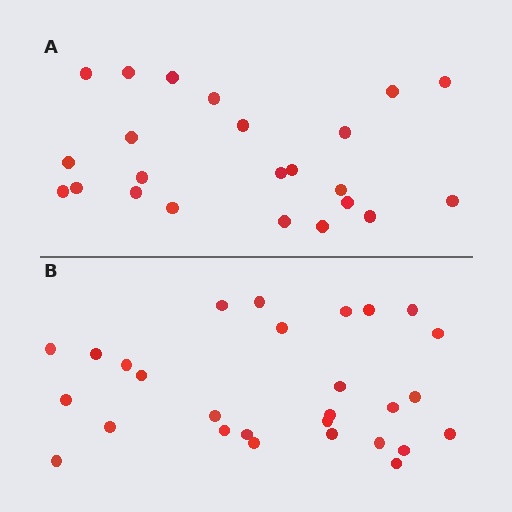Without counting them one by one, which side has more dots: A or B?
Region B (the bottom region) has more dots.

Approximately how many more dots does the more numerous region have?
Region B has about 5 more dots than region A.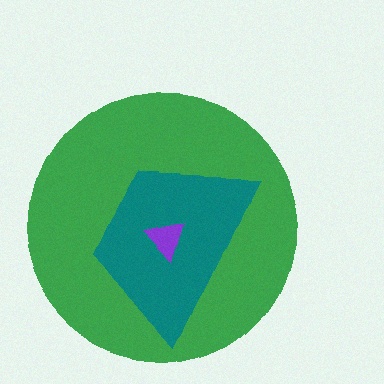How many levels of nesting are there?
3.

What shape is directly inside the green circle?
The teal trapezoid.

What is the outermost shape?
The green circle.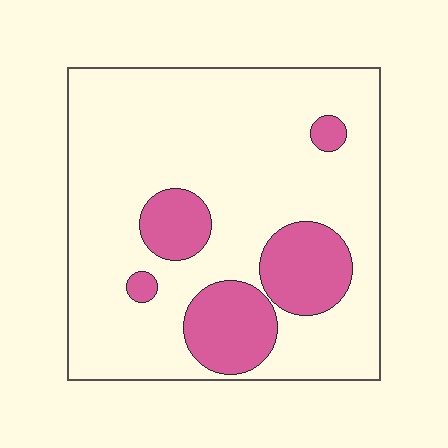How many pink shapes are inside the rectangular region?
5.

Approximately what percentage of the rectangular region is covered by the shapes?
Approximately 20%.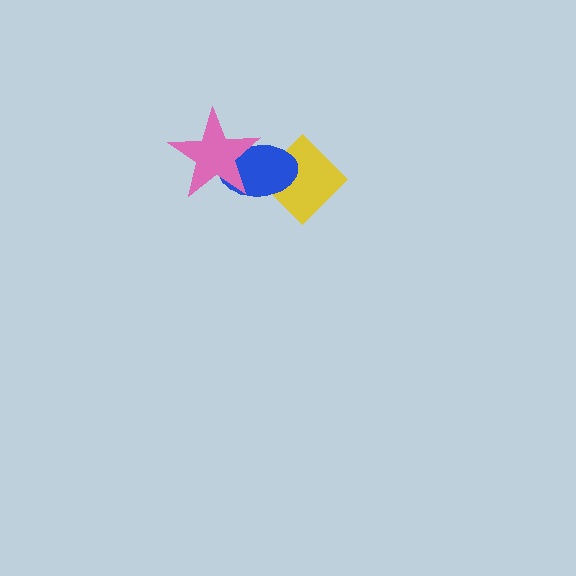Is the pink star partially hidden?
No, no other shape covers it.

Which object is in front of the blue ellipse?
The pink star is in front of the blue ellipse.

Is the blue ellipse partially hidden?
Yes, it is partially covered by another shape.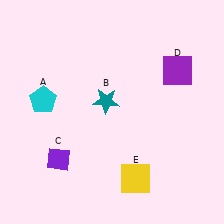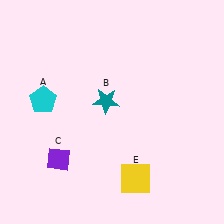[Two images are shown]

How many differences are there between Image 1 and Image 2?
There is 1 difference between the two images.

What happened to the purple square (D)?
The purple square (D) was removed in Image 2. It was in the top-right area of Image 1.